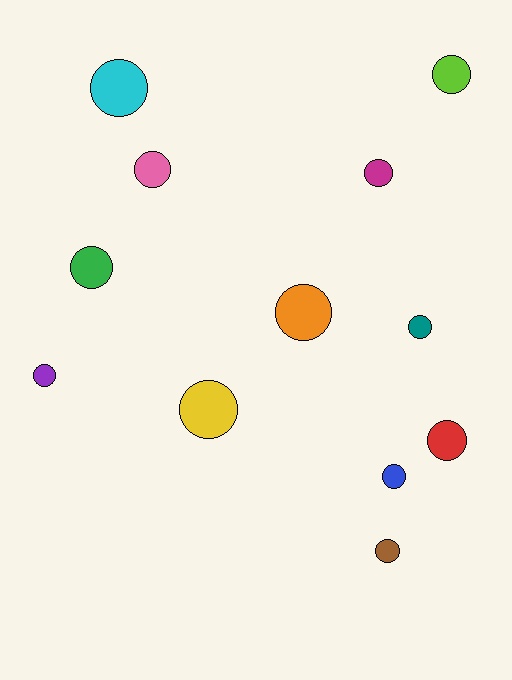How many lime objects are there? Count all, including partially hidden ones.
There is 1 lime object.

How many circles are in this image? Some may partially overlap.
There are 12 circles.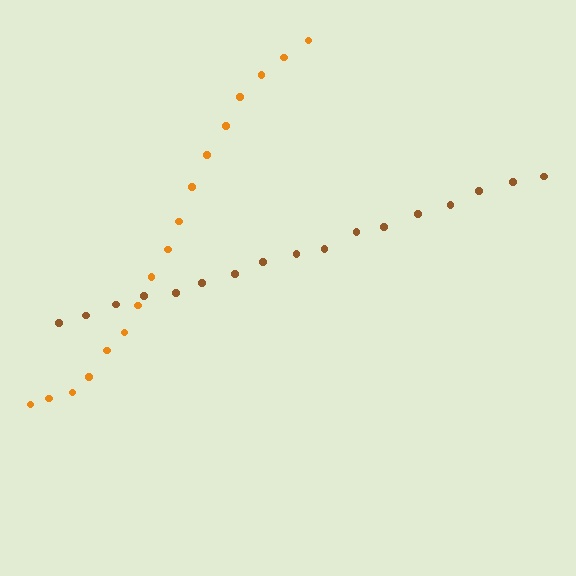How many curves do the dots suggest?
There are 2 distinct paths.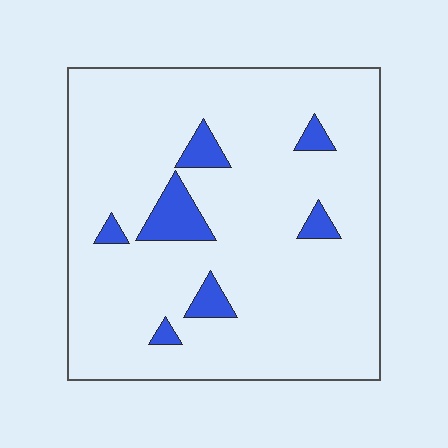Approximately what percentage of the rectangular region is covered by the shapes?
Approximately 10%.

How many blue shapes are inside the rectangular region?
7.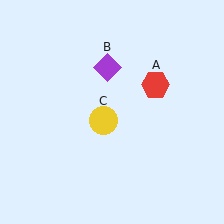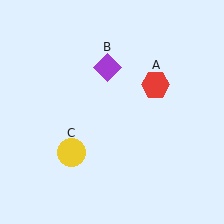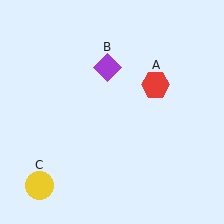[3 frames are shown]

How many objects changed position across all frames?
1 object changed position: yellow circle (object C).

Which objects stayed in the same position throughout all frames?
Red hexagon (object A) and purple diamond (object B) remained stationary.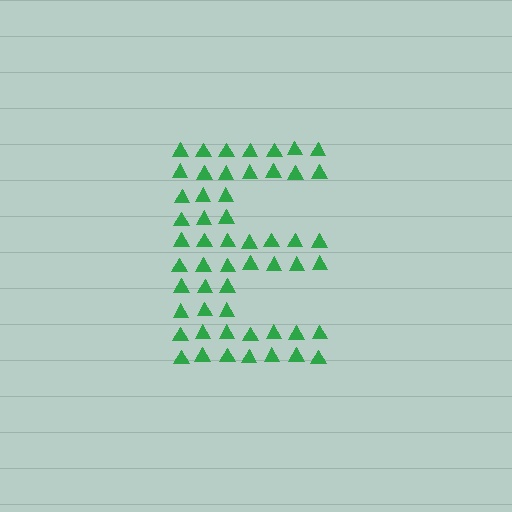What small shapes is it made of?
It is made of small triangles.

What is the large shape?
The large shape is the letter E.